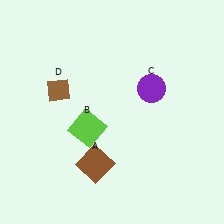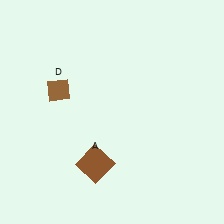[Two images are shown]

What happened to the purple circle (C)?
The purple circle (C) was removed in Image 2. It was in the top-right area of Image 1.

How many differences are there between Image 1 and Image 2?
There are 2 differences between the two images.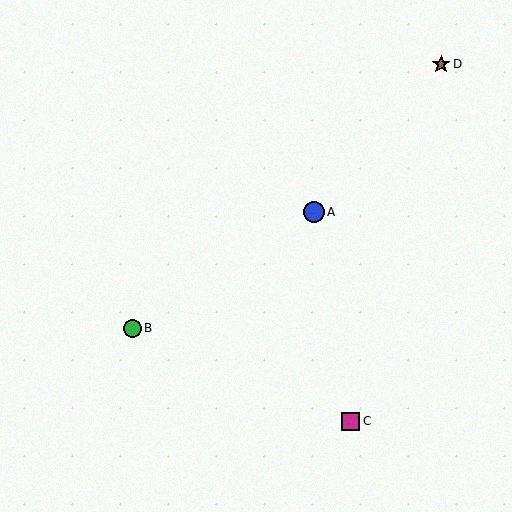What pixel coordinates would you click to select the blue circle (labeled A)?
Click at (314, 212) to select the blue circle A.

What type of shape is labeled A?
Shape A is a blue circle.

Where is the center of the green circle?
The center of the green circle is at (133, 328).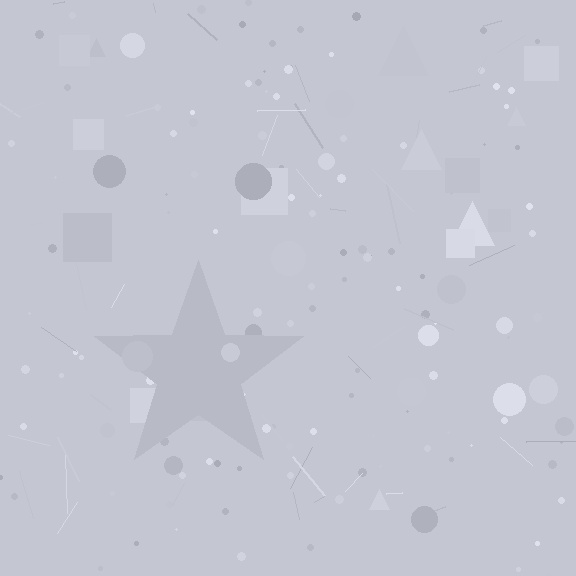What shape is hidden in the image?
A star is hidden in the image.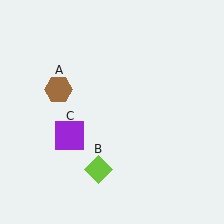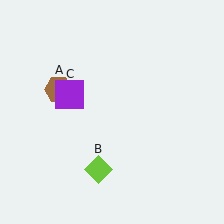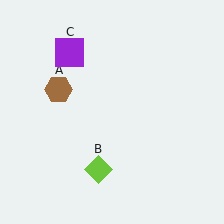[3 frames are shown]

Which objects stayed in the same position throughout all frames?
Brown hexagon (object A) and lime diamond (object B) remained stationary.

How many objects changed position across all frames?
1 object changed position: purple square (object C).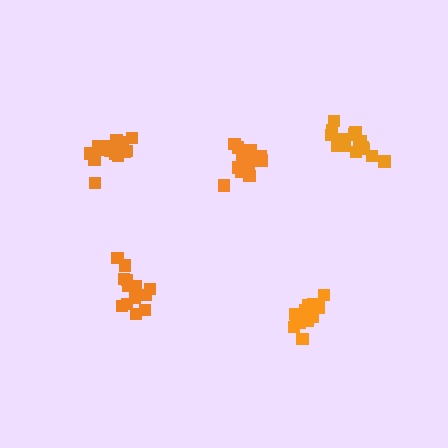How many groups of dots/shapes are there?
There are 5 groups.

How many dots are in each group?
Group 1: 15 dots, Group 2: 16 dots, Group 3: 15 dots, Group 4: 13 dots, Group 5: 18 dots (77 total).